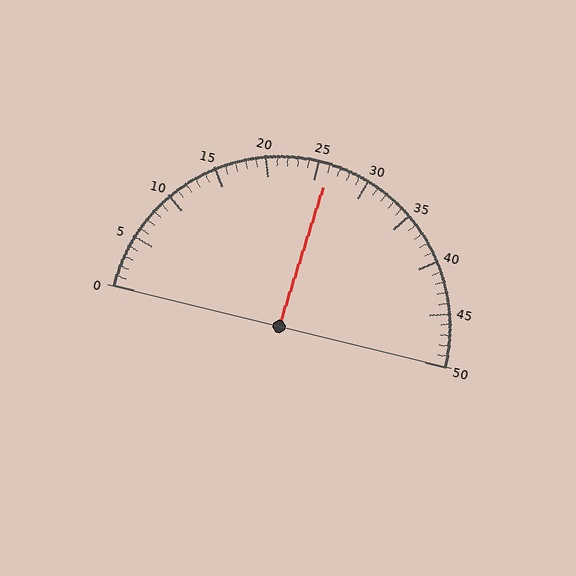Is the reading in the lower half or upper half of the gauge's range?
The reading is in the upper half of the range (0 to 50).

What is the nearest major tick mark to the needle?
The nearest major tick mark is 25.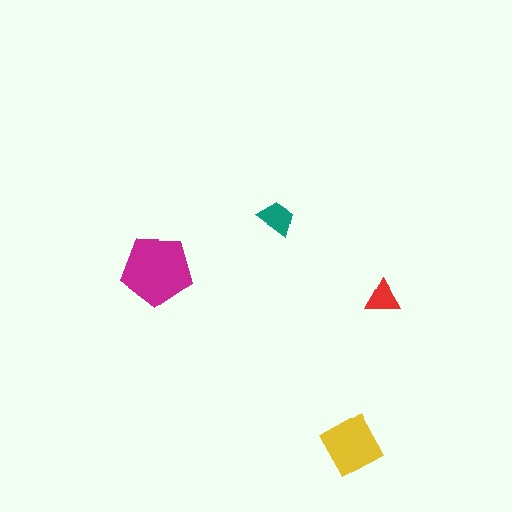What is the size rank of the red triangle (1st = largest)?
4th.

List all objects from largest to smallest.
The magenta pentagon, the yellow diamond, the teal trapezoid, the red triangle.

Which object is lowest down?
The yellow diamond is bottommost.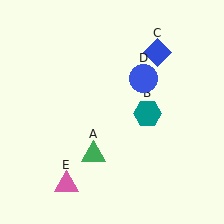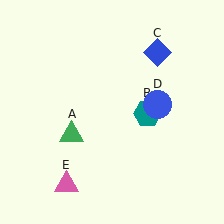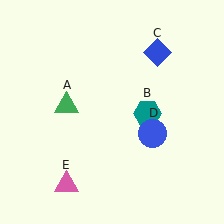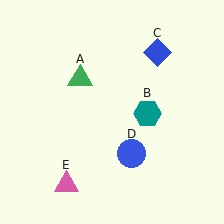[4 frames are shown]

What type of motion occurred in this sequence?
The green triangle (object A), blue circle (object D) rotated clockwise around the center of the scene.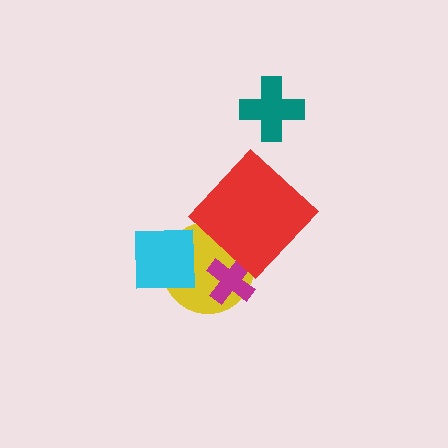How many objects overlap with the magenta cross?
1 object overlaps with the magenta cross.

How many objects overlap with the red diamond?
1 object overlaps with the red diamond.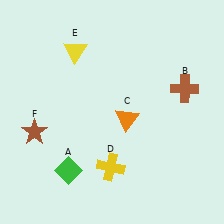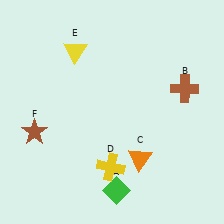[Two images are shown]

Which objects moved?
The objects that moved are: the green diamond (A), the orange triangle (C).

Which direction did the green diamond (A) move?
The green diamond (A) moved right.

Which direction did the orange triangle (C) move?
The orange triangle (C) moved down.